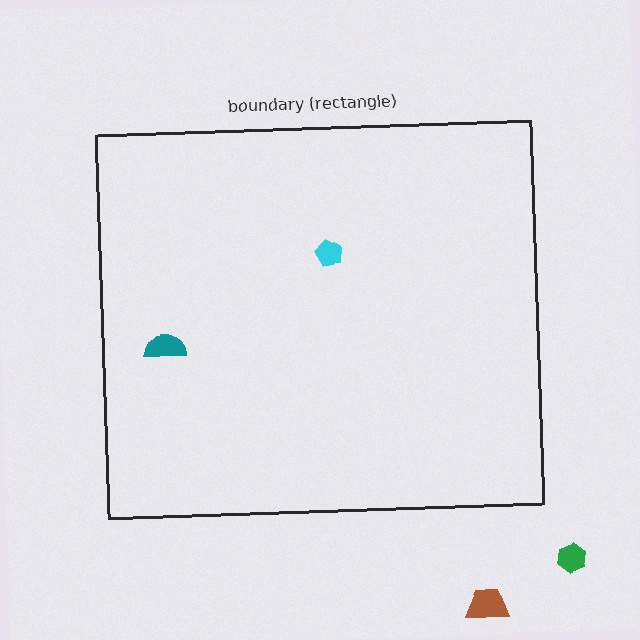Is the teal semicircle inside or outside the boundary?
Inside.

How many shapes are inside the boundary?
2 inside, 2 outside.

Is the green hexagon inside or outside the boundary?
Outside.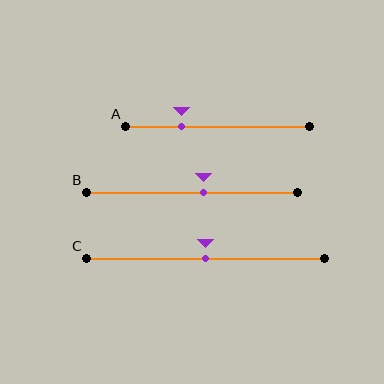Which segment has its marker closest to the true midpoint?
Segment C has its marker closest to the true midpoint.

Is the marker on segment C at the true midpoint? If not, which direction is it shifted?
Yes, the marker on segment C is at the true midpoint.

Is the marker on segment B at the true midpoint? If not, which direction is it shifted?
No, the marker on segment B is shifted to the right by about 6% of the segment length.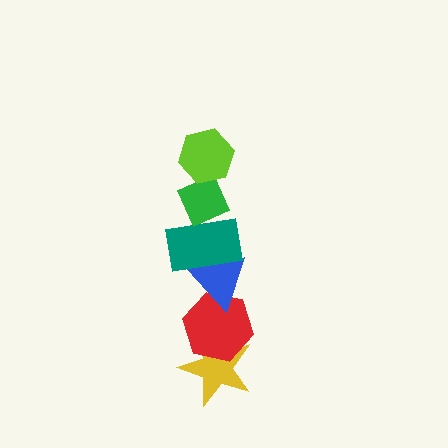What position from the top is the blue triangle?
The blue triangle is 4th from the top.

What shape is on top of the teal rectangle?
The green diamond is on top of the teal rectangle.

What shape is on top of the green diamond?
The lime hexagon is on top of the green diamond.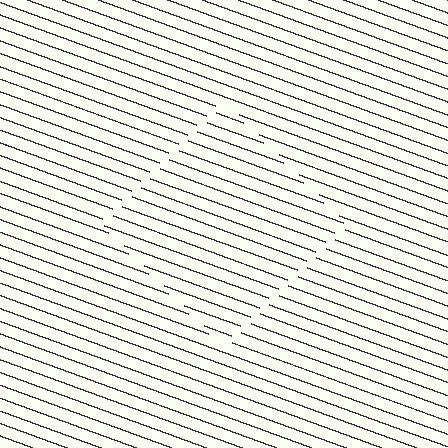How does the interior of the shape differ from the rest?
The interior of the shape contains the same grating, shifted by half a period — the contour is defined by the phase discontinuity where line-ends from the inner and outer gratings abut.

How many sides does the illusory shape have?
4 sides — the line-ends trace a square.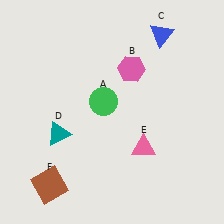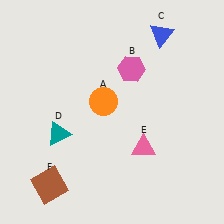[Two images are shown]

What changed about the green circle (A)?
In Image 1, A is green. In Image 2, it changed to orange.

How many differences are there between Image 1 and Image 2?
There is 1 difference between the two images.